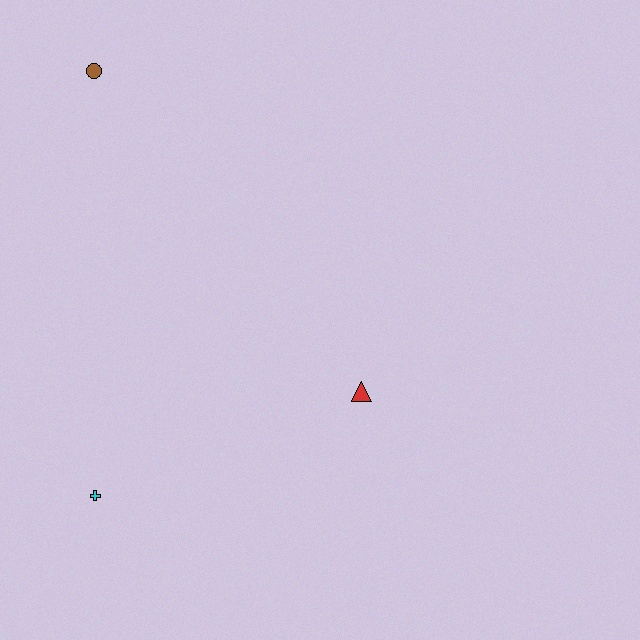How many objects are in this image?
There are 3 objects.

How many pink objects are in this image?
There are no pink objects.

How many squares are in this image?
There are no squares.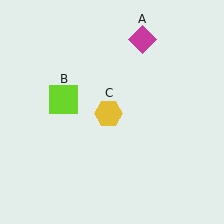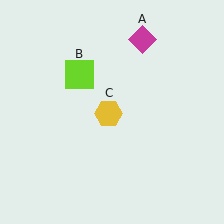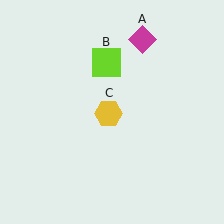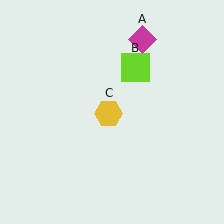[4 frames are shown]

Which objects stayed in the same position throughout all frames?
Magenta diamond (object A) and yellow hexagon (object C) remained stationary.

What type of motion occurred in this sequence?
The lime square (object B) rotated clockwise around the center of the scene.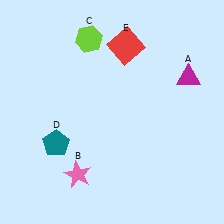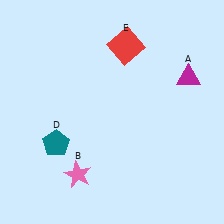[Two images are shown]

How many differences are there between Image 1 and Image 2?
There is 1 difference between the two images.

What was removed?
The lime hexagon (C) was removed in Image 2.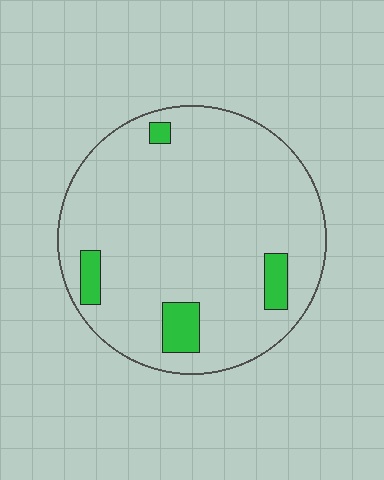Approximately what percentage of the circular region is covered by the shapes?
Approximately 10%.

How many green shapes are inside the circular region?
4.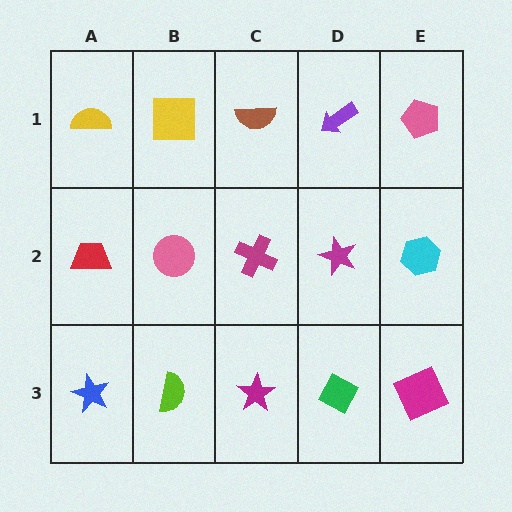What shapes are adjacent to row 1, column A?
A red trapezoid (row 2, column A), a yellow square (row 1, column B).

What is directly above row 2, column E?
A pink pentagon.